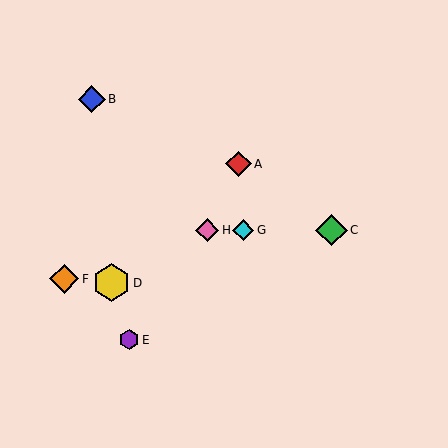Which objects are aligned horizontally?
Objects C, G, H are aligned horizontally.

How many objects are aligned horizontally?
3 objects (C, G, H) are aligned horizontally.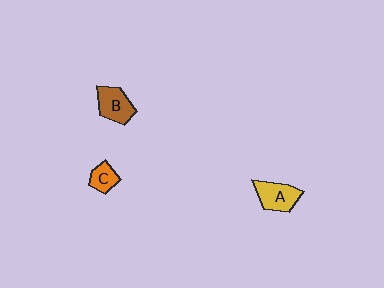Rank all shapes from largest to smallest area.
From largest to smallest: A (yellow), B (brown), C (orange).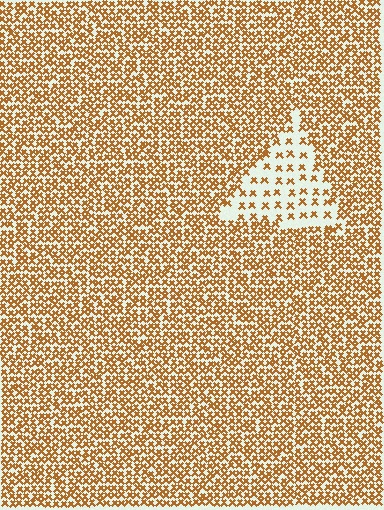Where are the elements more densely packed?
The elements are more densely packed outside the triangle boundary.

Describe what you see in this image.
The image contains small brown elements arranged at two different densities. A triangle-shaped region is visible where the elements are less densely packed than the surrounding area.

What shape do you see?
I see a triangle.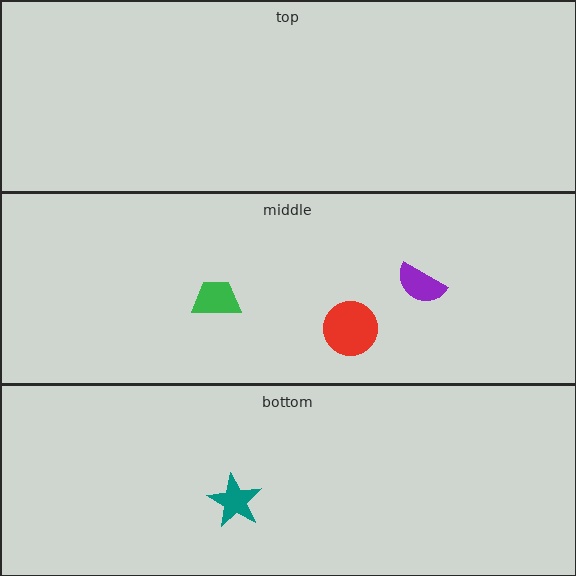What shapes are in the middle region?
The purple semicircle, the green trapezoid, the red circle.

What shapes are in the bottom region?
The teal star.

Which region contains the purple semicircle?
The middle region.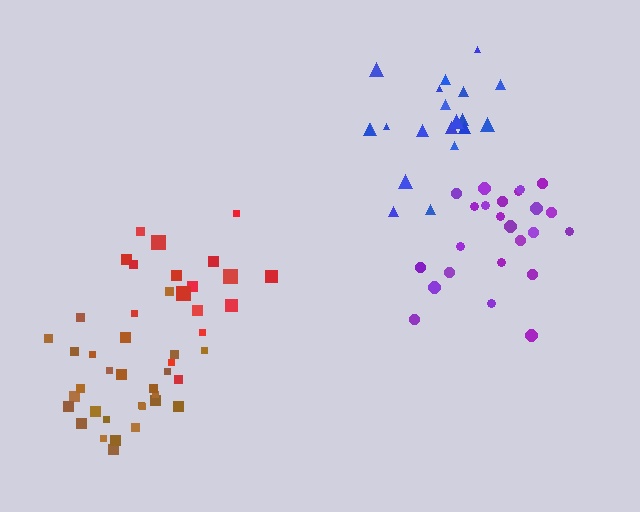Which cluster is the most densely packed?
Brown.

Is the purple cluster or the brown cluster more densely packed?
Brown.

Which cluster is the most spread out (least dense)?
Red.